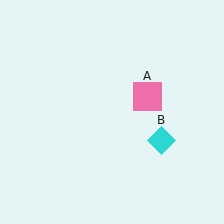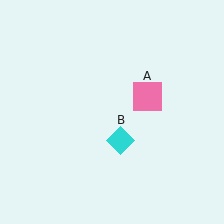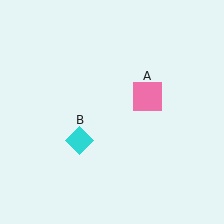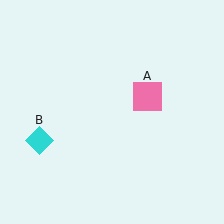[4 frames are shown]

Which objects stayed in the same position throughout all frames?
Pink square (object A) remained stationary.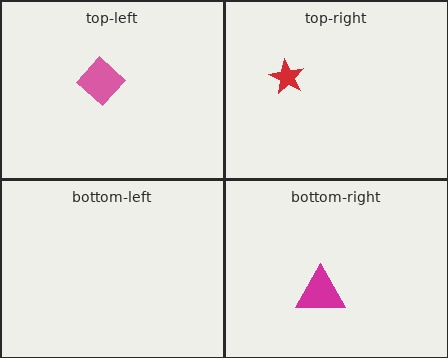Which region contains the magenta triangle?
The bottom-right region.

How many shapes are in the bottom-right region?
1.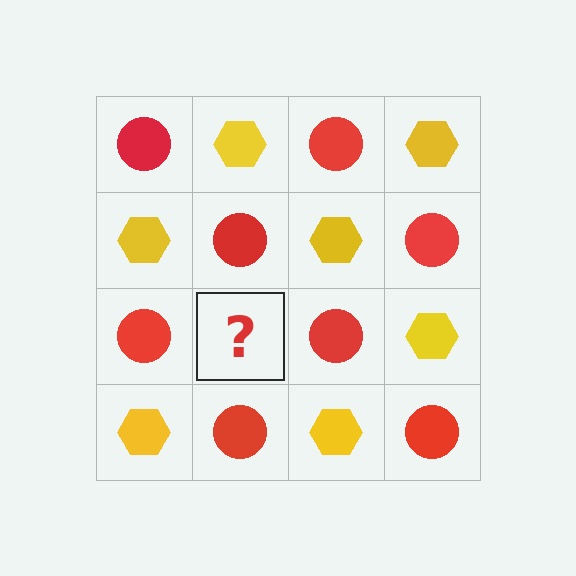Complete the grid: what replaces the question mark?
The question mark should be replaced with a yellow hexagon.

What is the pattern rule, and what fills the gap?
The rule is that it alternates red circle and yellow hexagon in a checkerboard pattern. The gap should be filled with a yellow hexagon.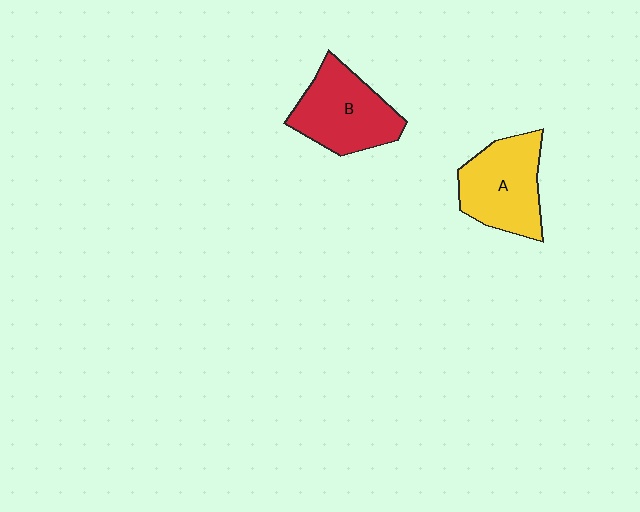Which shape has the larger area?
Shape B (red).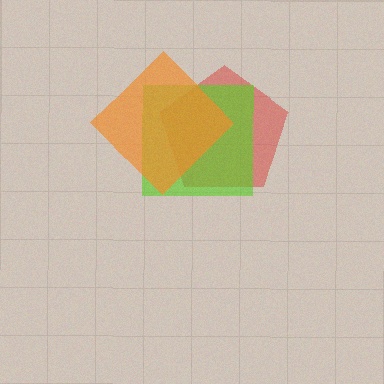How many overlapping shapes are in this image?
There are 3 overlapping shapes in the image.